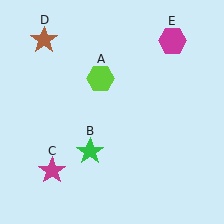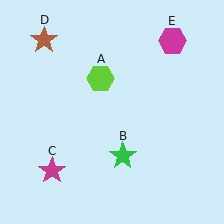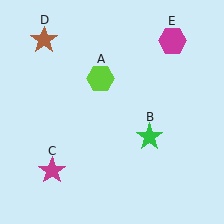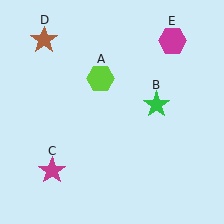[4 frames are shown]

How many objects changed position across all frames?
1 object changed position: green star (object B).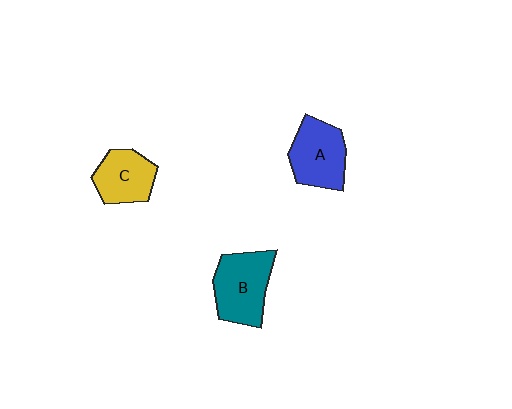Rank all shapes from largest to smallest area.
From largest to smallest: B (teal), A (blue), C (yellow).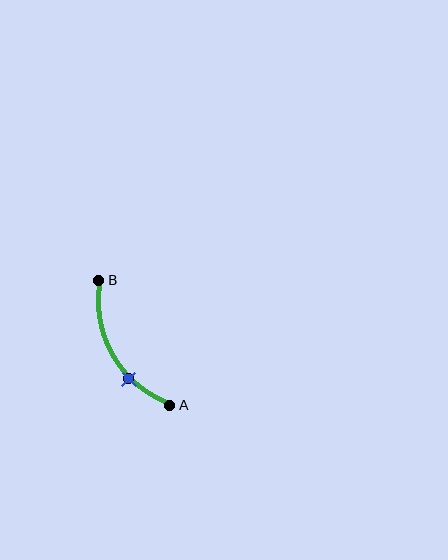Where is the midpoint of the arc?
The arc midpoint is the point on the curve farthest from the straight line joining A and B. It sits to the left of that line.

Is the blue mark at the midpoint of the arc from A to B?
No. The blue mark lies on the arc but is closer to endpoint A. The arc midpoint would be at the point on the curve equidistant along the arc from both A and B.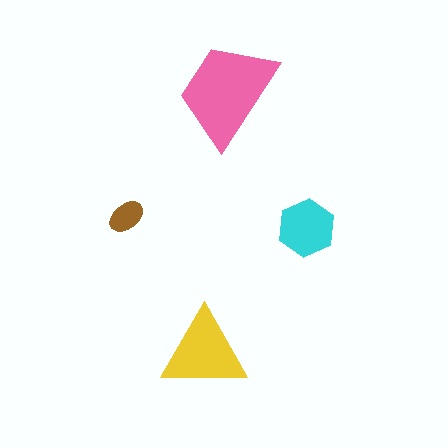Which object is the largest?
The pink trapezoid.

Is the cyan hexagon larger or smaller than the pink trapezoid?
Smaller.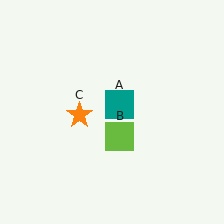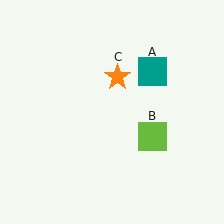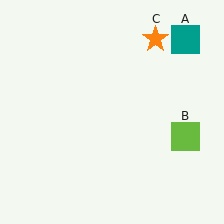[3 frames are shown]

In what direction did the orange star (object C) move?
The orange star (object C) moved up and to the right.